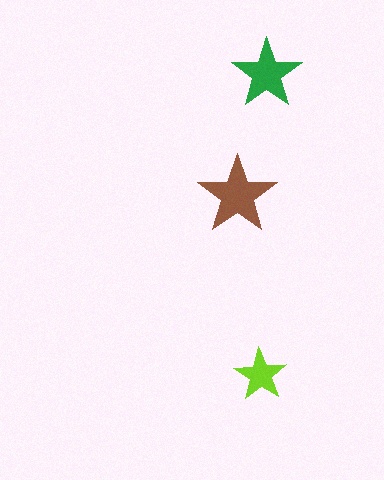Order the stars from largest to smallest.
the brown one, the green one, the lime one.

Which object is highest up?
The green star is topmost.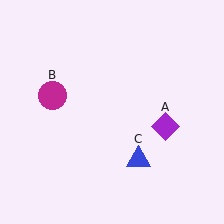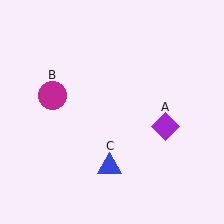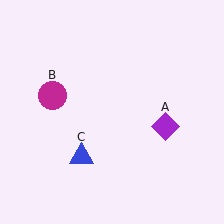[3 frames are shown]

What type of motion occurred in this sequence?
The blue triangle (object C) rotated clockwise around the center of the scene.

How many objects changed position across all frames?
1 object changed position: blue triangle (object C).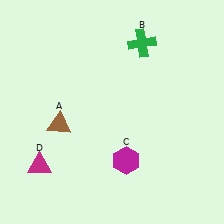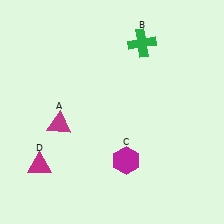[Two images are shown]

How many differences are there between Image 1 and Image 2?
There is 1 difference between the two images.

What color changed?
The triangle (A) changed from brown in Image 1 to magenta in Image 2.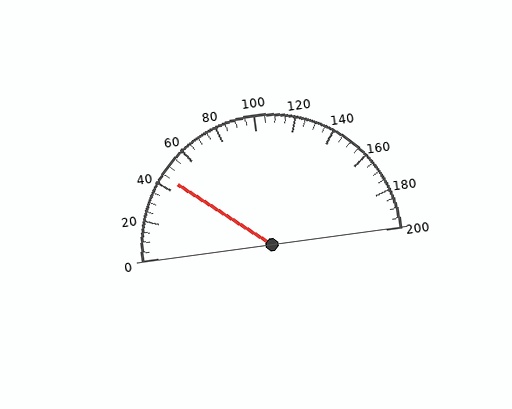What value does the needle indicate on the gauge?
The needle indicates approximately 45.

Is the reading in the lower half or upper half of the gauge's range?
The reading is in the lower half of the range (0 to 200).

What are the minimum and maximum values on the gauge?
The gauge ranges from 0 to 200.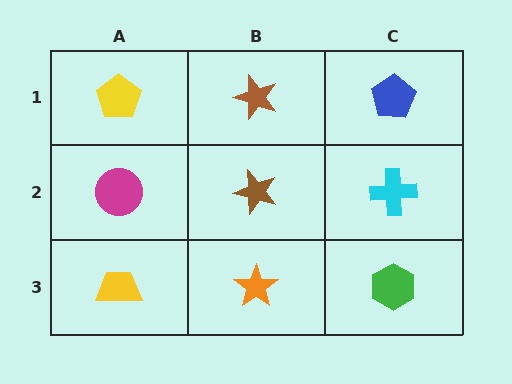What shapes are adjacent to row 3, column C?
A cyan cross (row 2, column C), an orange star (row 3, column B).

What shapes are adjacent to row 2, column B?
A brown star (row 1, column B), an orange star (row 3, column B), a magenta circle (row 2, column A), a cyan cross (row 2, column C).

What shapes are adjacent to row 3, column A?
A magenta circle (row 2, column A), an orange star (row 3, column B).